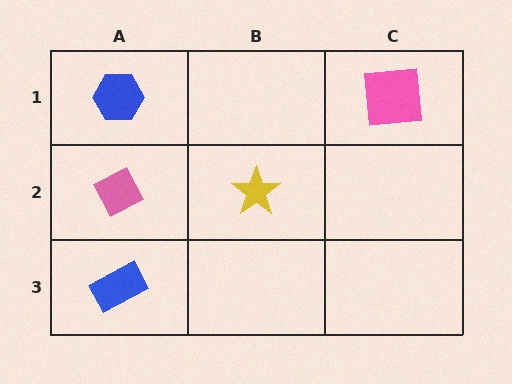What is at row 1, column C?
A pink square.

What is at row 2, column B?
A yellow star.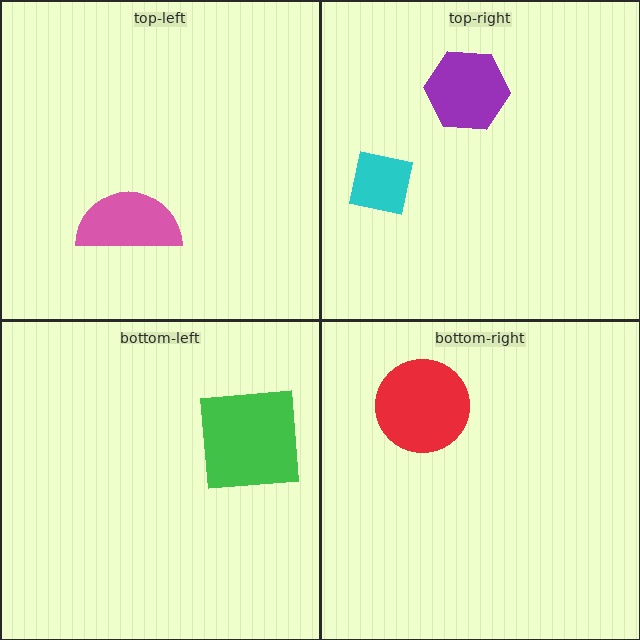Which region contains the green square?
The bottom-left region.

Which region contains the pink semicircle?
The top-left region.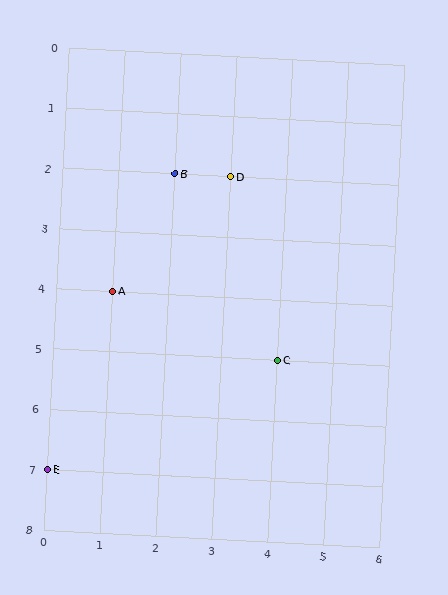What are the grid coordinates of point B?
Point B is at grid coordinates (2, 2).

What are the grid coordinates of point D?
Point D is at grid coordinates (3, 2).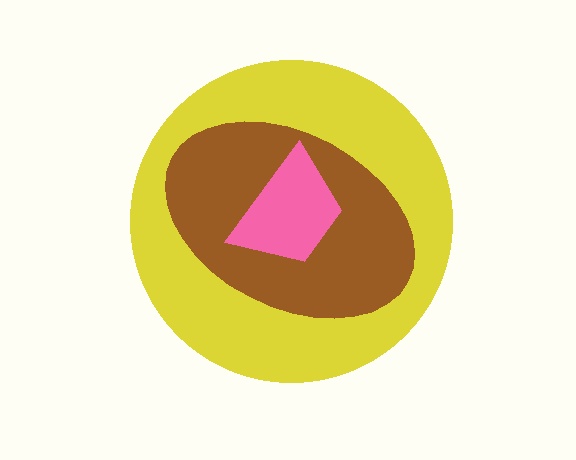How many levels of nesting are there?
3.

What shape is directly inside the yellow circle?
The brown ellipse.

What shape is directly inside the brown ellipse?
The pink trapezoid.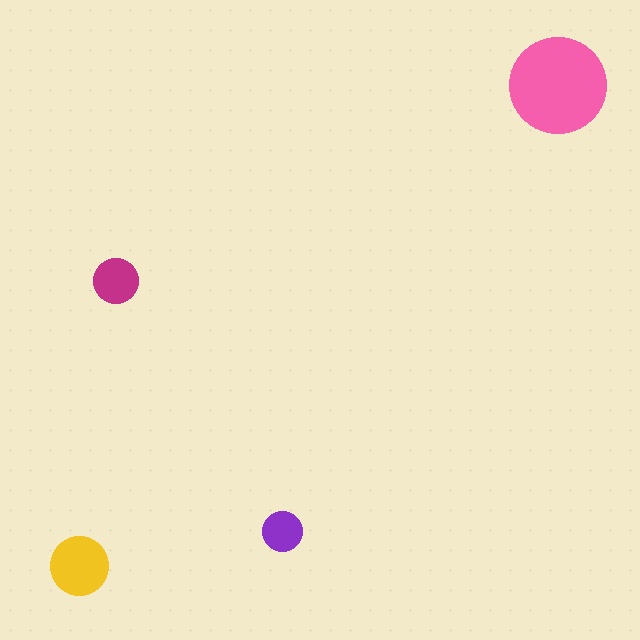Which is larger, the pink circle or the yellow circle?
The pink one.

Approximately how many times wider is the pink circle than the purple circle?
About 2.5 times wider.